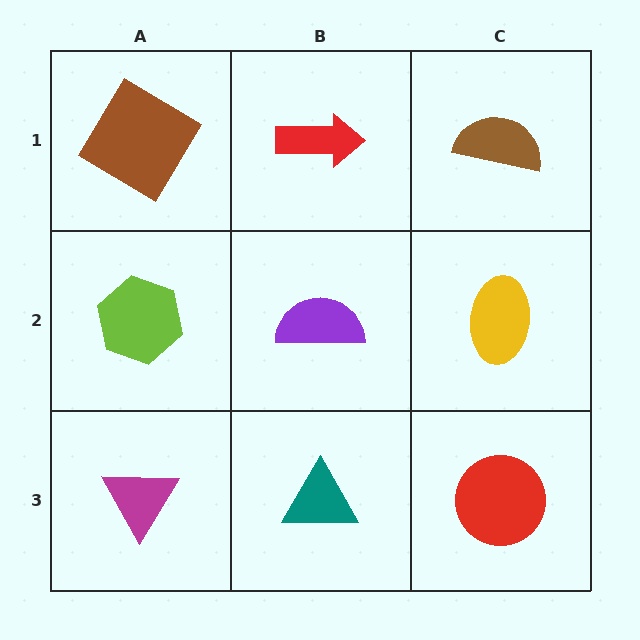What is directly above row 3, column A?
A lime hexagon.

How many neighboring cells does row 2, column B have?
4.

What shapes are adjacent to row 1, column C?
A yellow ellipse (row 2, column C), a red arrow (row 1, column B).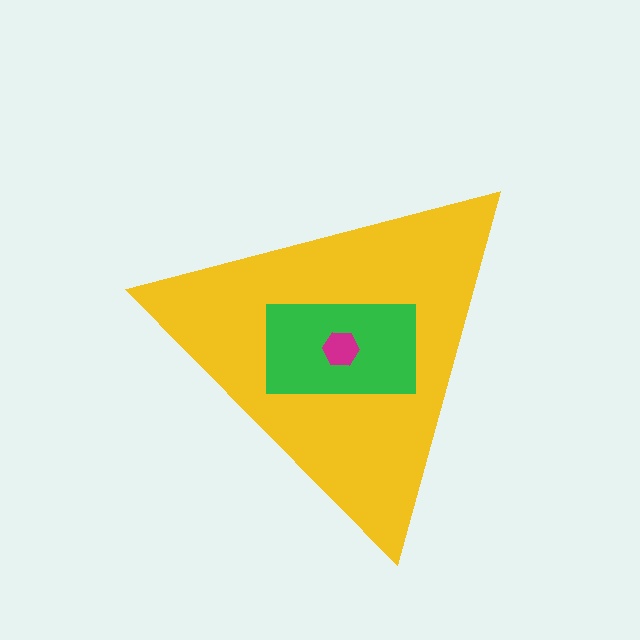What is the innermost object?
The magenta hexagon.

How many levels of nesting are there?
3.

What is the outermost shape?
The yellow triangle.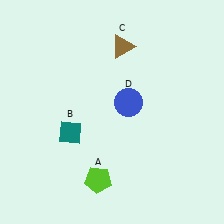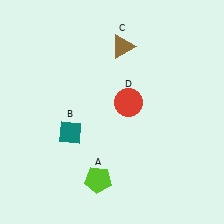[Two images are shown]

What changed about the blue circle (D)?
In Image 1, D is blue. In Image 2, it changed to red.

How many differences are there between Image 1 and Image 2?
There is 1 difference between the two images.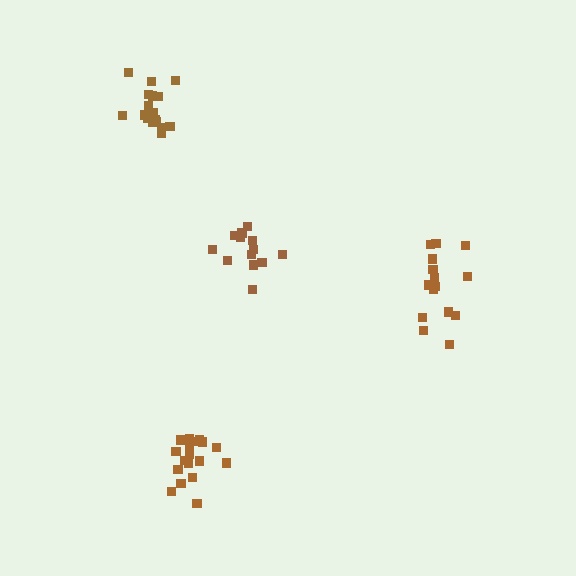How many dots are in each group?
Group 1: 18 dots, Group 2: 14 dots, Group 3: 17 dots, Group 4: 15 dots (64 total).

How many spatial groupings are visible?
There are 4 spatial groupings.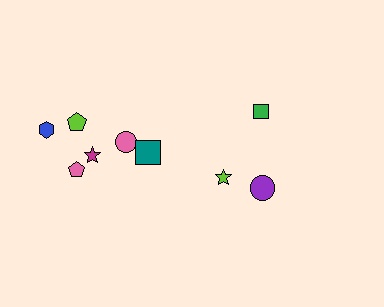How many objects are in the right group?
There are 3 objects.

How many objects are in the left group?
There are 6 objects.